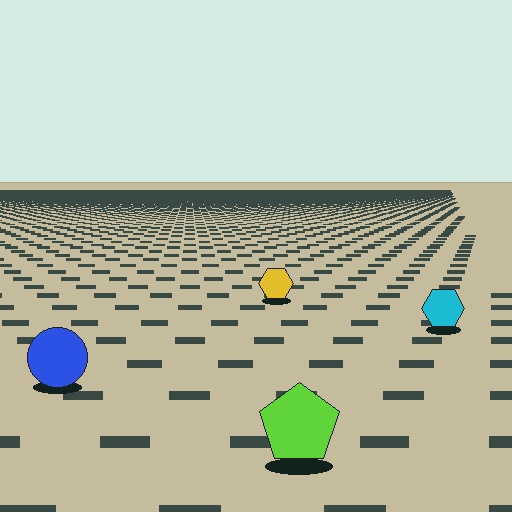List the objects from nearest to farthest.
From nearest to farthest: the lime pentagon, the blue circle, the cyan hexagon, the yellow hexagon.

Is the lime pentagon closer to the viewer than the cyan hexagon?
Yes. The lime pentagon is closer — you can tell from the texture gradient: the ground texture is coarser near it.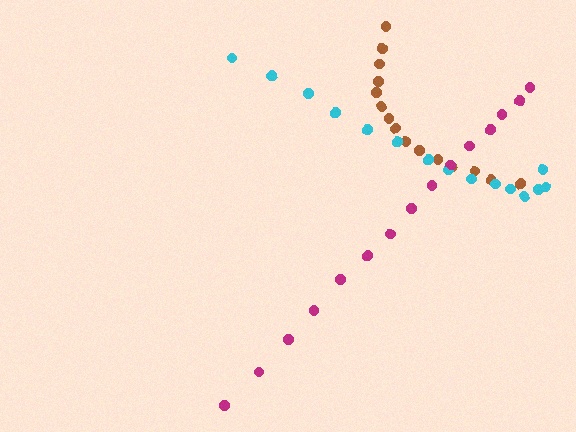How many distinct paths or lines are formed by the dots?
There are 3 distinct paths.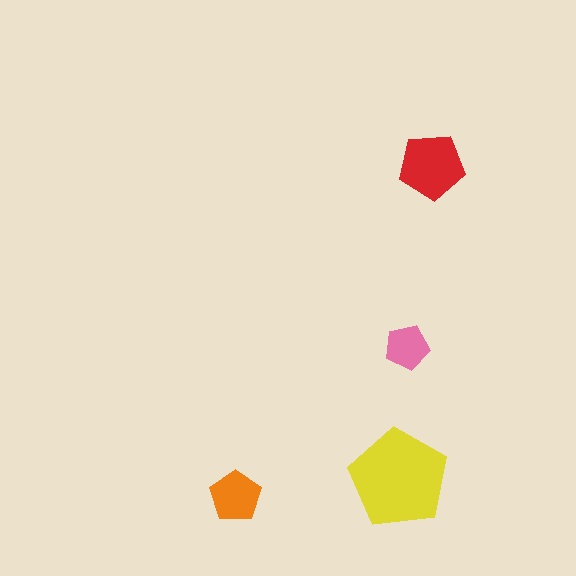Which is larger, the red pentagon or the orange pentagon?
The red one.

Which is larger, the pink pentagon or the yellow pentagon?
The yellow one.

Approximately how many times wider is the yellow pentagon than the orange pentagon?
About 2 times wider.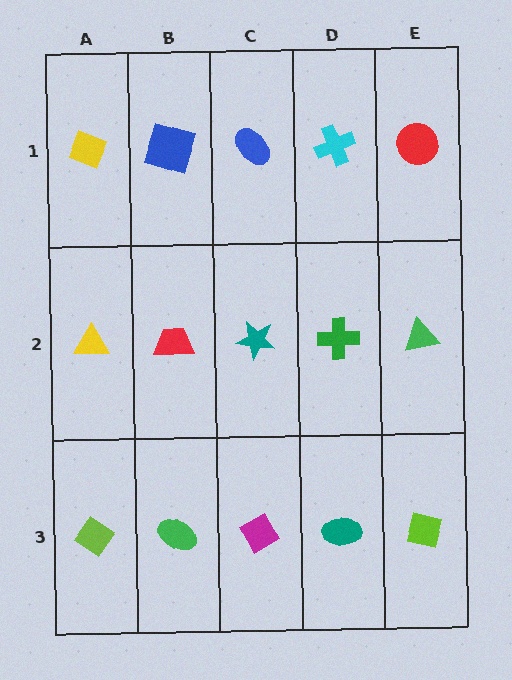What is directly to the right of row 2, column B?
A teal star.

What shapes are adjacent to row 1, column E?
A green triangle (row 2, column E), a cyan cross (row 1, column D).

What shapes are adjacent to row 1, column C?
A teal star (row 2, column C), a blue square (row 1, column B), a cyan cross (row 1, column D).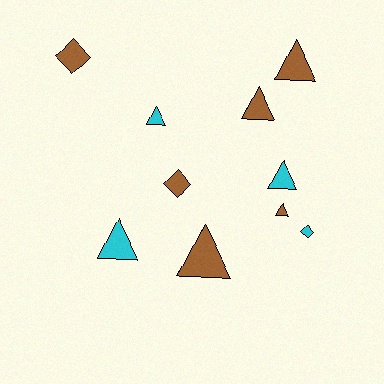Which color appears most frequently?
Brown, with 6 objects.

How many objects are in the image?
There are 10 objects.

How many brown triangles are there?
There are 4 brown triangles.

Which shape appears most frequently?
Triangle, with 7 objects.